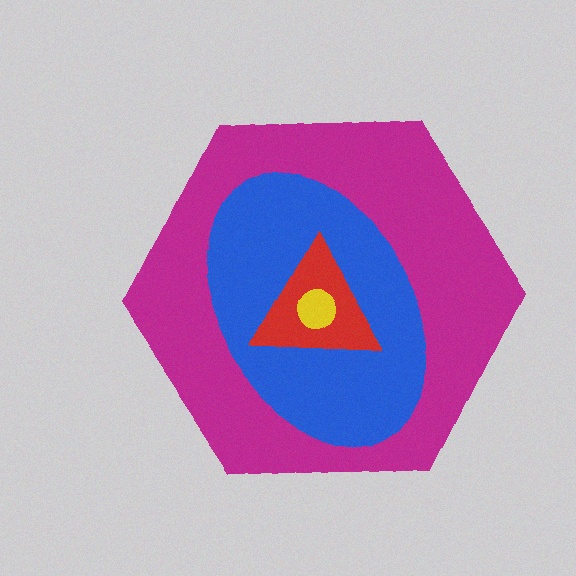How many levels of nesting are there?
4.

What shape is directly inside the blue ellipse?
The red triangle.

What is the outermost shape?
The magenta hexagon.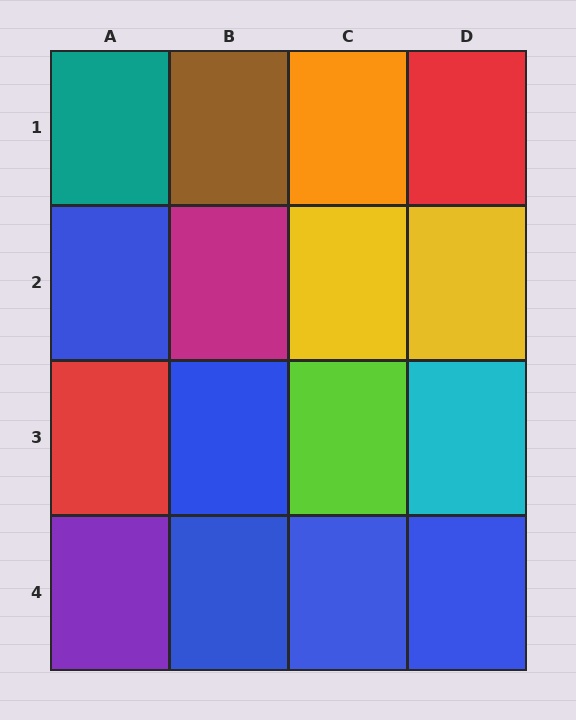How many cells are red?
2 cells are red.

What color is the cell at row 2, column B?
Magenta.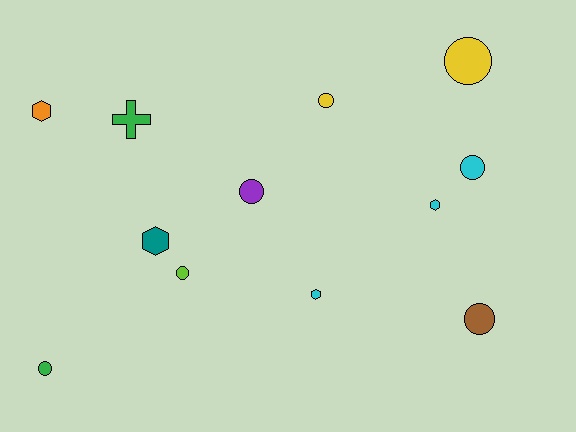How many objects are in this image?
There are 12 objects.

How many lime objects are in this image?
There is 1 lime object.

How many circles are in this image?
There are 7 circles.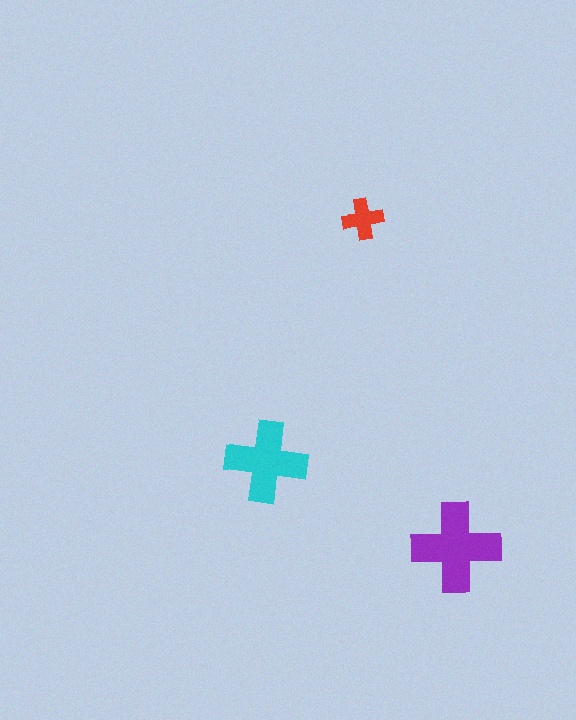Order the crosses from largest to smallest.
the purple one, the cyan one, the red one.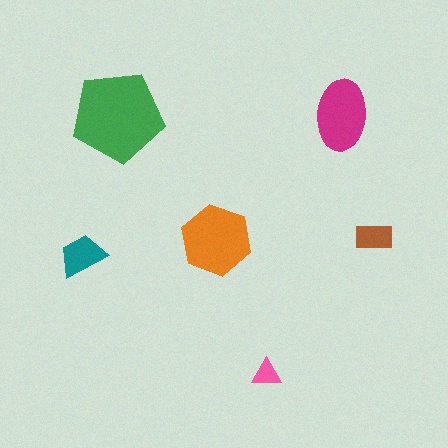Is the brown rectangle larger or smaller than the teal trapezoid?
Smaller.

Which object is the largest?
The green pentagon.